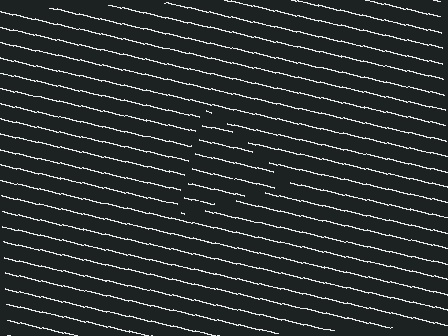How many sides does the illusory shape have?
3 sides — the line-ends trace a triangle.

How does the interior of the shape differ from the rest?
The interior of the shape contains the same grating, shifted by half a period — the contour is defined by the phase discontinuity where line-ends from the inner and outer gratings abut.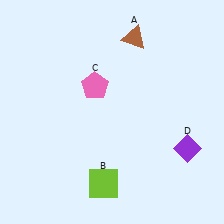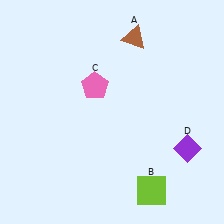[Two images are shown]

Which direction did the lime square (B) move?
The lime square (B) moved right.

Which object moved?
The lime square (B) moved right.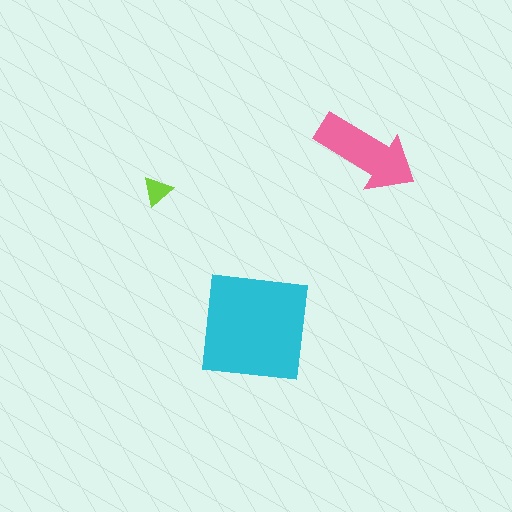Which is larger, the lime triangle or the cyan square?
The cyan square.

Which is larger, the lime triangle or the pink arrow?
The pink arrow.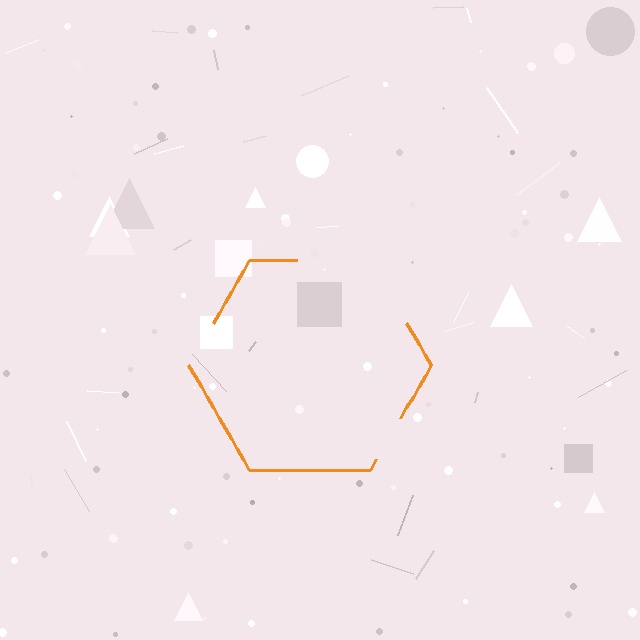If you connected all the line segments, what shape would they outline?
They would outline a hexagon.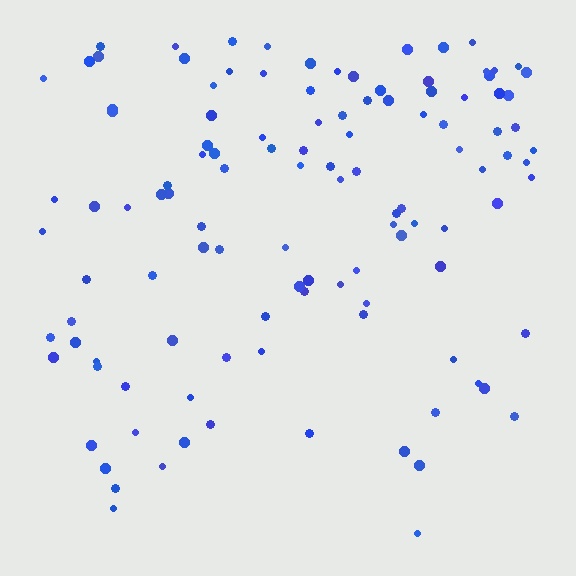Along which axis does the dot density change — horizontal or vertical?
Vertical.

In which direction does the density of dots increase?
From bottom to top, with the top side densest.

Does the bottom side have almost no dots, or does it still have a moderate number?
Still a moderate number, just noticeably fewer than the top.